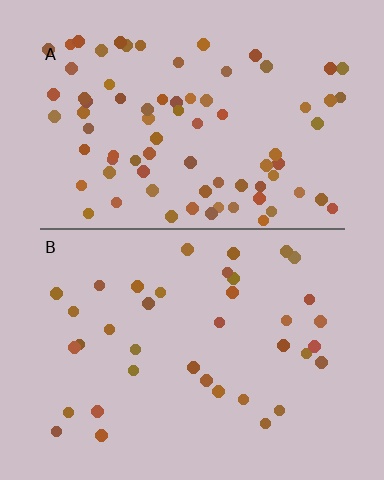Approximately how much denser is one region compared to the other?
Approximately 2.1× — region A over region B.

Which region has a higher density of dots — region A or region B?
A (the top).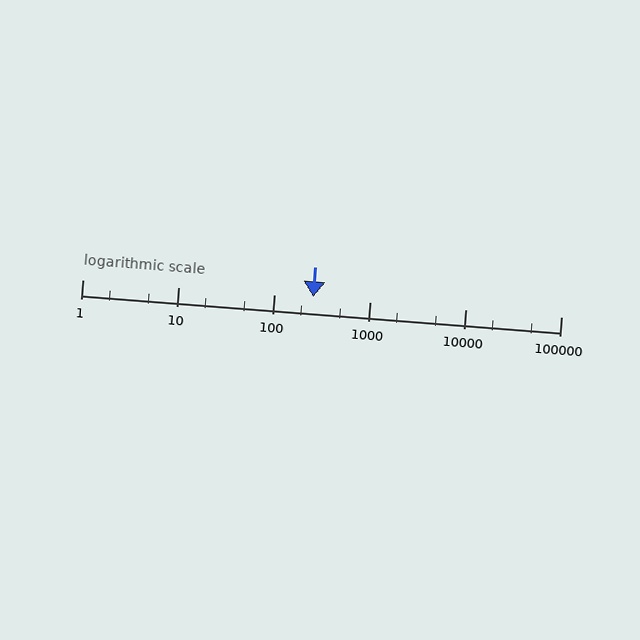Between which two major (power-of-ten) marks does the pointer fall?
The pointer is between 100 and 1000.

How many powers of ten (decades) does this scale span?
The scale spans 5 decades, from 1 to 100000.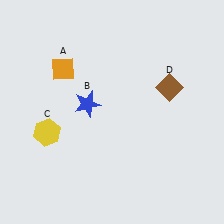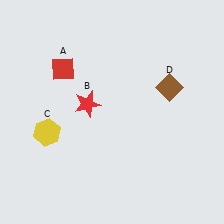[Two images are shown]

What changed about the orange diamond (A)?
In Image 1, A is orange. In Image 2, it changed to red.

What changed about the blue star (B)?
In Image 1, B is blue. In Image 2, it changed to red.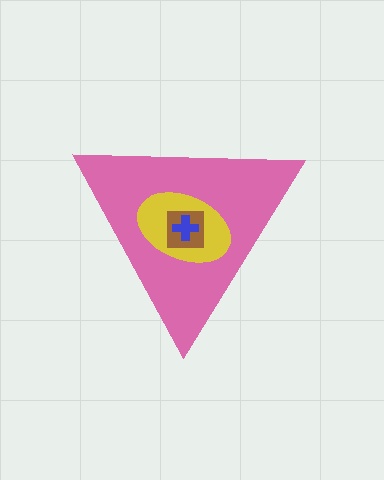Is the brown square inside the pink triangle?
Yes.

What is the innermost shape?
The blue cross.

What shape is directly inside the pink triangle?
The yellow ellipse.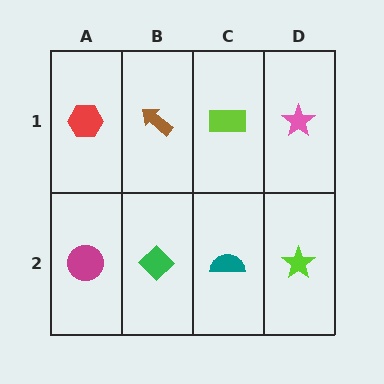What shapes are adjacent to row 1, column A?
A magenta circle (row 2, column A), a brown arrow (row 1, column B).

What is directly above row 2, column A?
A red hexagon.